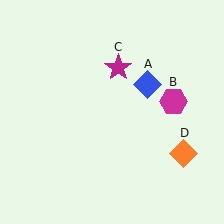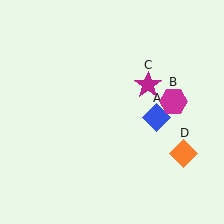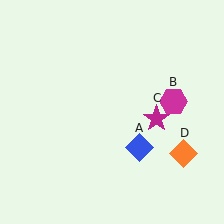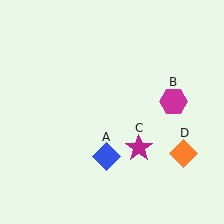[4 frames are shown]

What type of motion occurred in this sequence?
The blue diamond (object A), magenta star (object C) rotated clockwise around the center of the scene.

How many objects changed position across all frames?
2 objects changed position: blue diamond (object A), magenta star (object C).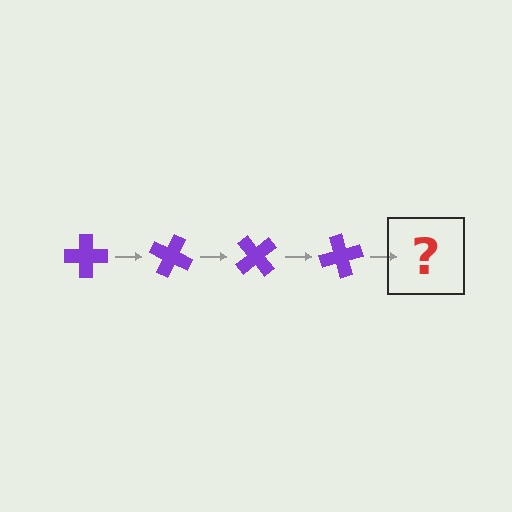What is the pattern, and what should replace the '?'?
The pattern is that the cross rotates 25 degrees each step. The '?' should be a purple cross rotated 100 degrees.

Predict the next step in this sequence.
The next step is a purple cross rotated 100 degrees.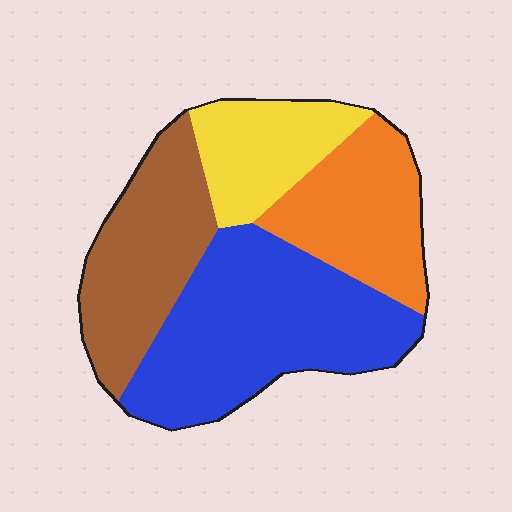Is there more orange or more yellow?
Orange.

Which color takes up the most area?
Blue, at roughly 40%.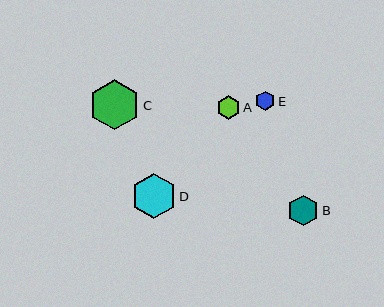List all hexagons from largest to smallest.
From largest to smallest: C, D, B, A, E.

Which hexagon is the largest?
Hexagon C is the largest with a size of approximately 51 pixels.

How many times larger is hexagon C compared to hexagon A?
Hexagon C is approximately 2.1 times the size of hexagon A.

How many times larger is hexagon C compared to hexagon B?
Hexagon C is approximately 1.7 times the size of hexagon B.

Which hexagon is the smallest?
Hexagon E is the smallest with a size of approximately 19 pixels.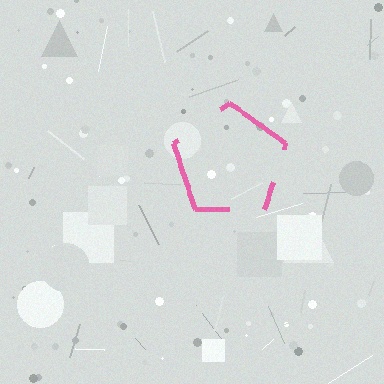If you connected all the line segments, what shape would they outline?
They would outline a pentagon.